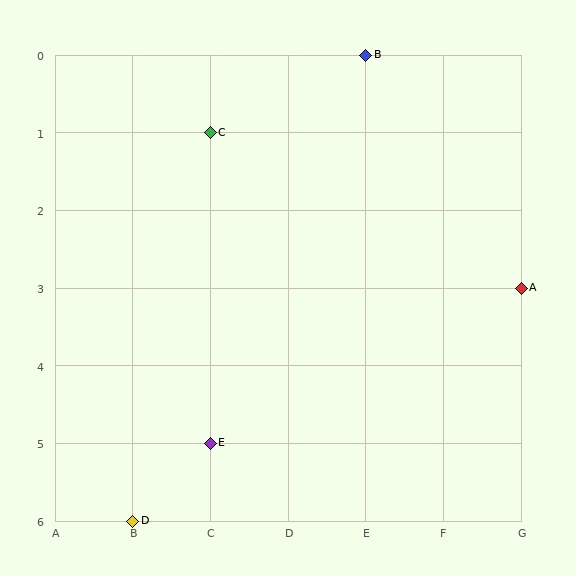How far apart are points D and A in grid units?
Points D and A are 5 columns and 3 rows apart (about 5.8 grid units diagonally).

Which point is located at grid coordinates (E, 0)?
Point B is at (E, 0).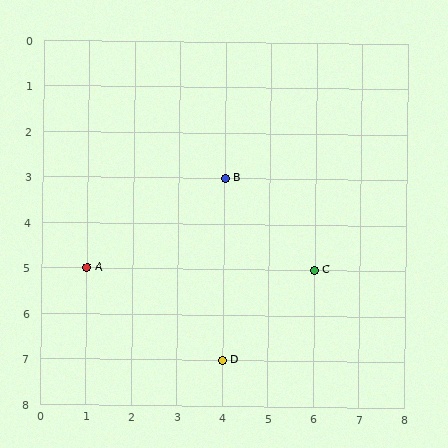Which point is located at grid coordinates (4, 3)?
Point B is at (4, 3).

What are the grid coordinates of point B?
Point B is at grid coordinates (4, 3).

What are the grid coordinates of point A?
Point A is at grid coordinates (1, 5).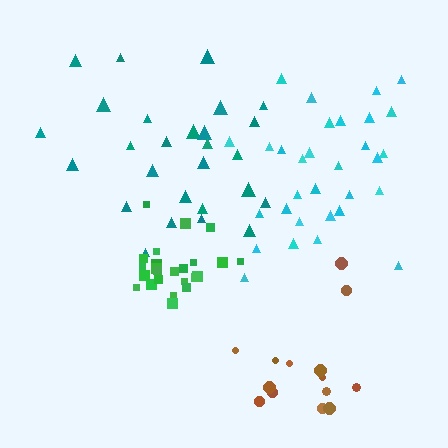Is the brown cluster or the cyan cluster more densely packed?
Cyan.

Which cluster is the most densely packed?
Green.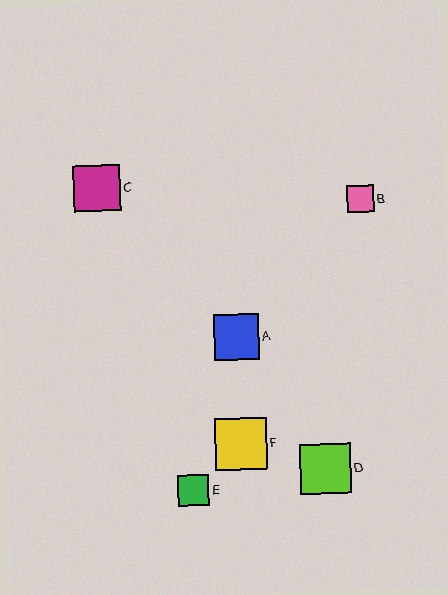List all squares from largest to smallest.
From largest to smallest: F, D, C, A, E, B.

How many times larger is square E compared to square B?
Square E is approximately 1.2 times the size of square B.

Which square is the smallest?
Square B is the smallest with a size of approximately 27 pixels.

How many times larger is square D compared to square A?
Square D is approximately 1.1 times the size of square A.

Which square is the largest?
Square F is the largest with a size of approximately 52 pixels.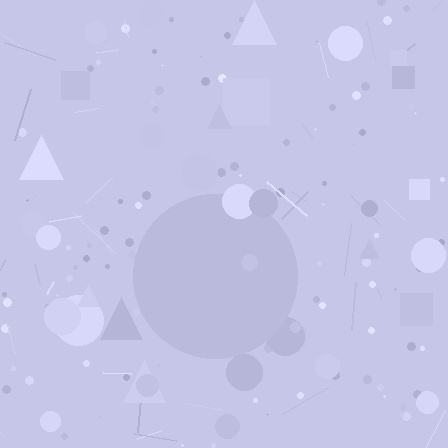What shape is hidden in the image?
A circle is hidden in the image.